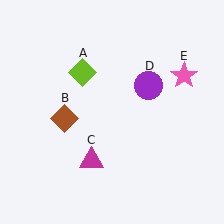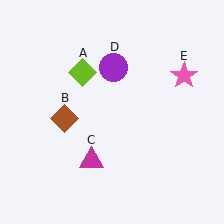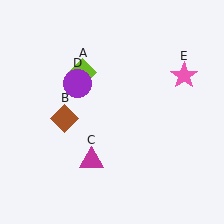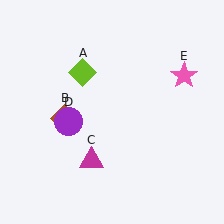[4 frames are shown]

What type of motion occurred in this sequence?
The purple circle (object D) rotated counterclockwise around the center of the scene.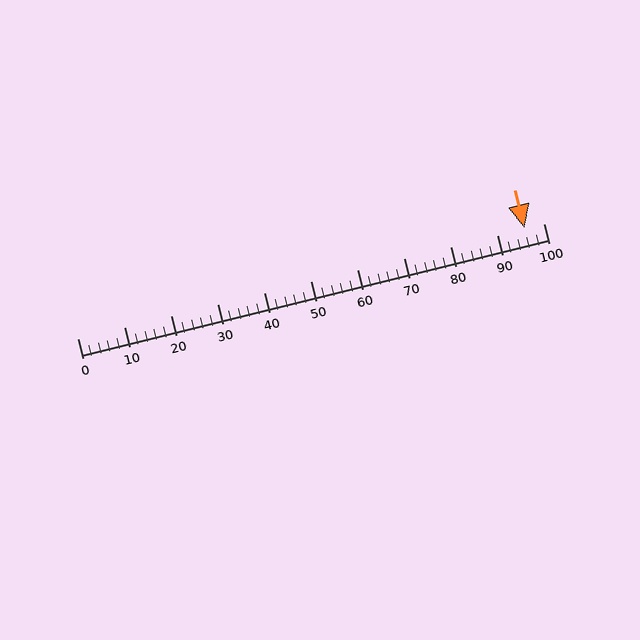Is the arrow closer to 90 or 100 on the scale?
The arrow is closer to 100.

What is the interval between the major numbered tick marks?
The major tick marks are spaced 10 units apart.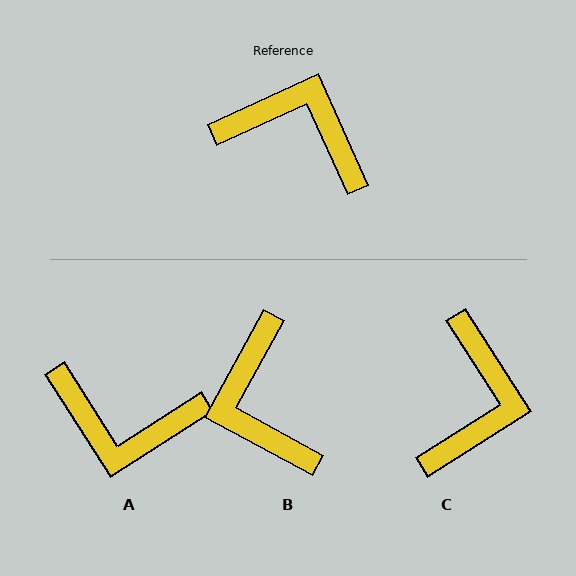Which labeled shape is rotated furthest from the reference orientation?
A, about 172 degrees away.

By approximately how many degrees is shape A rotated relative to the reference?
Approximately 172 degrees clockwise.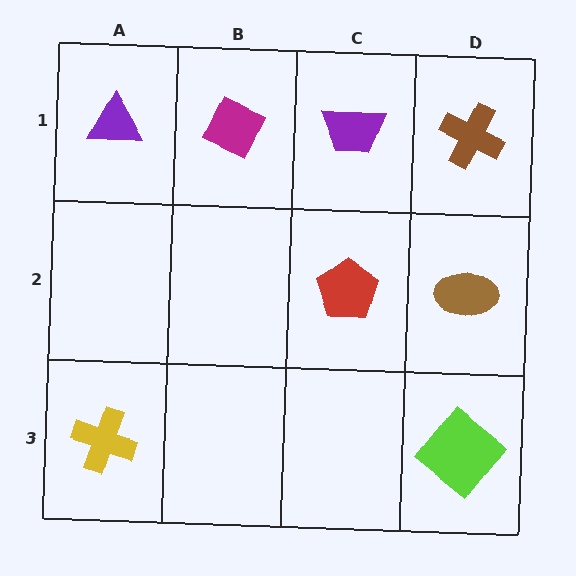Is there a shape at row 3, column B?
No, that cell is empty.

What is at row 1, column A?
A purple triangle.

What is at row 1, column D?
A brown cross.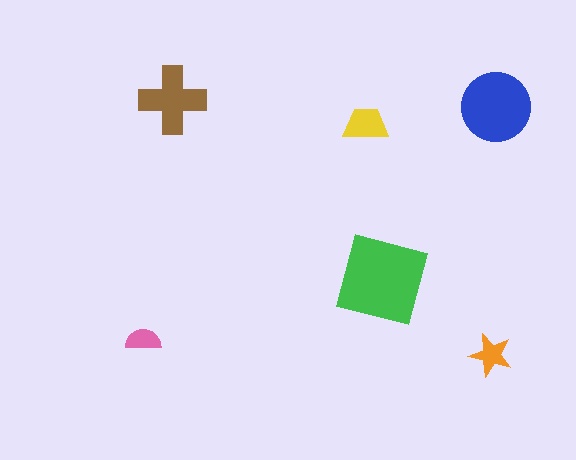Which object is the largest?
The green square.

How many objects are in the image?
There are 6 objects in the image.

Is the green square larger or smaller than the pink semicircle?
Larger.